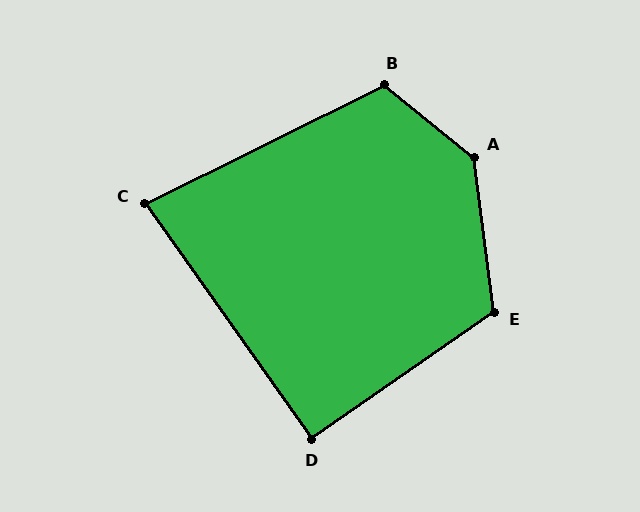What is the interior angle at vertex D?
Approximately 91 degrees (approximately right).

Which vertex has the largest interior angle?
A, at approximately 136 degrees.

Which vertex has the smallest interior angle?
C, at approximately 81 degrees.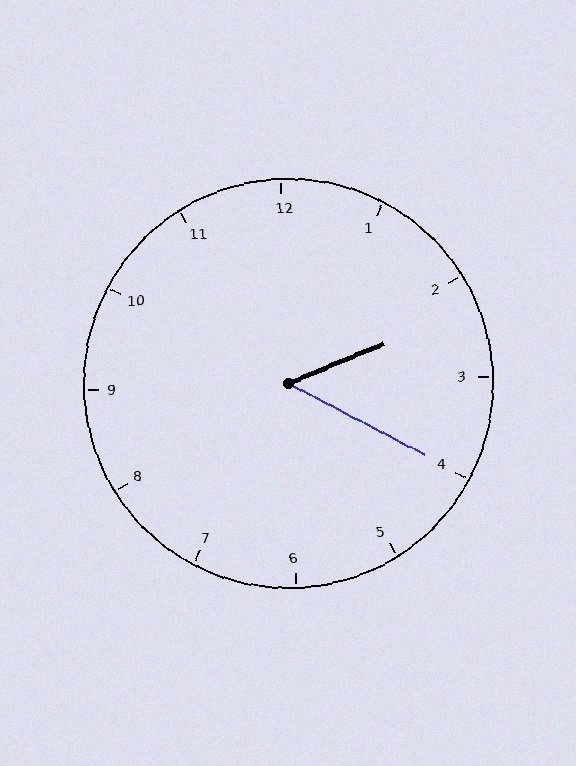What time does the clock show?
2:20.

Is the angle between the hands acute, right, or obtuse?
It is acute.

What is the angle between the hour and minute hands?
Approximately 50 degrees.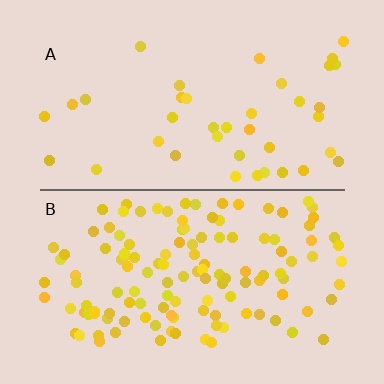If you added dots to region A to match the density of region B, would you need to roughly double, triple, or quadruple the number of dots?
Approximately triple.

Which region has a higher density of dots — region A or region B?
B (the bottom).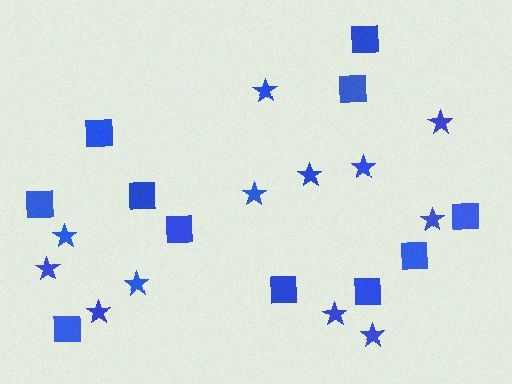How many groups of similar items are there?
There are 2 groups: one group of stars (12) and one group of squares (11).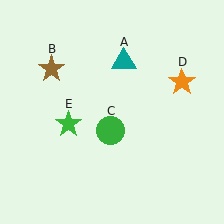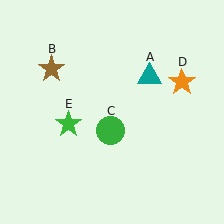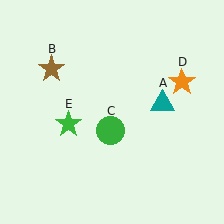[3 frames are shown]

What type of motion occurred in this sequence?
The teal triangle (object A) rotated clockwise around the center of the scene.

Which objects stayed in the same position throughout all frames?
Brown star (object B) and green circle (object C) and orange star (object D) and green star (object E) remained stationary.